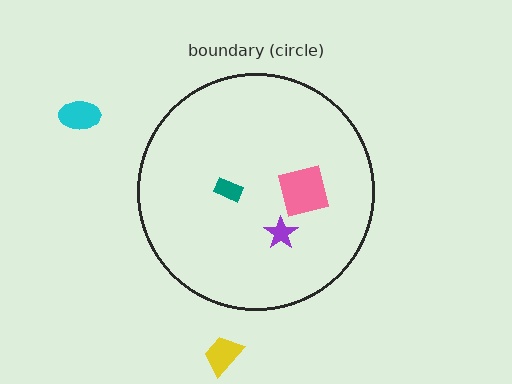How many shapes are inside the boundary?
3 inside, 2 outside.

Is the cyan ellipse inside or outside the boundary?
Outside.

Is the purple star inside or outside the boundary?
Inside.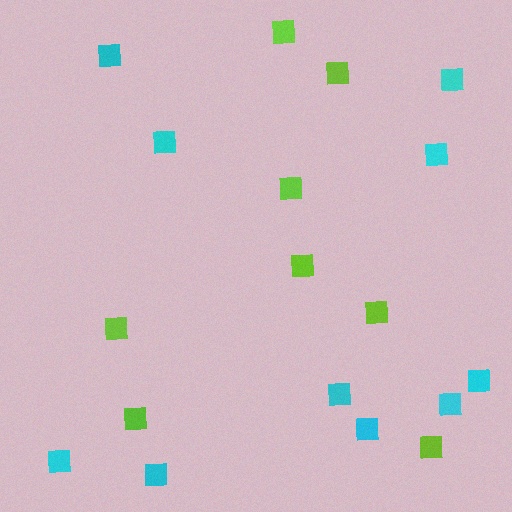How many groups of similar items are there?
There are 2 groups: one group of lime squares (8) and one group of cyan squares (10).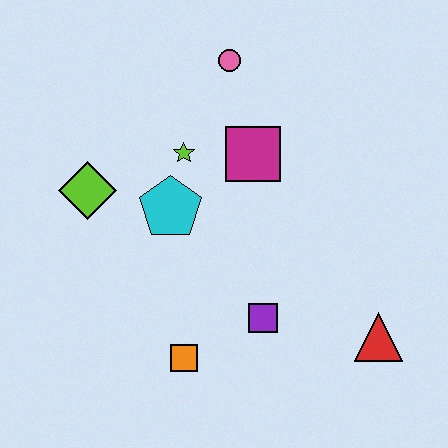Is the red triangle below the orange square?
No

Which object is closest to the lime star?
The cyan pentagon is closest to the lime star.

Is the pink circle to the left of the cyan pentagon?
No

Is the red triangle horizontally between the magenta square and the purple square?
No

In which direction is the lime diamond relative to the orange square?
The lime diamond is above the orange square.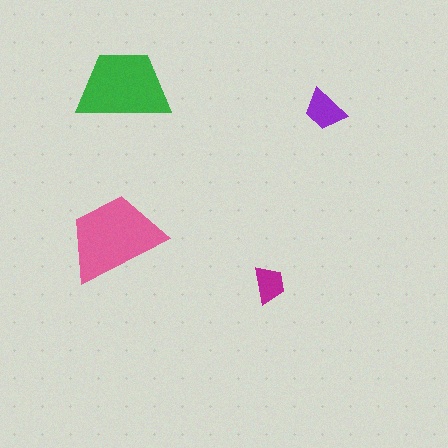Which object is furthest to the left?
The pink trapezoid is leftmost.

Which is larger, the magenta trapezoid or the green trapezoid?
The green one.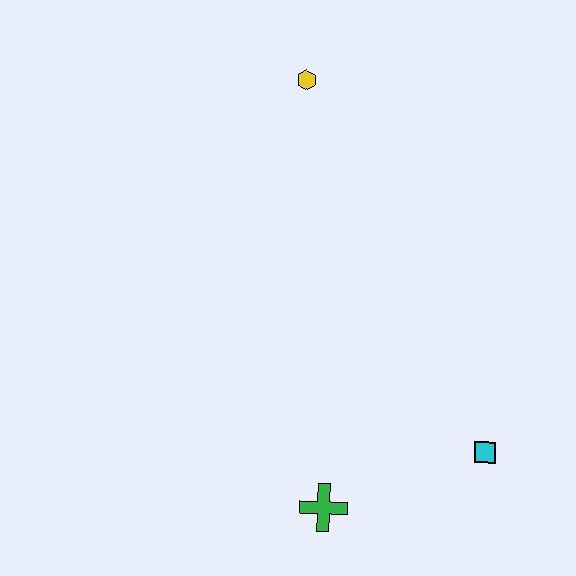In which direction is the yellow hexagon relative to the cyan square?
The yellow hexagon is above the cyan square.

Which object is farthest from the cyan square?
The yellow hexagon is farthest from the cyan square.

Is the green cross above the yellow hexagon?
No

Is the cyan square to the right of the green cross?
Yes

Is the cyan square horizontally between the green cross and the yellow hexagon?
No